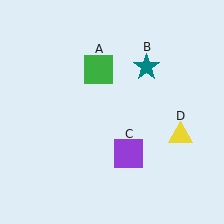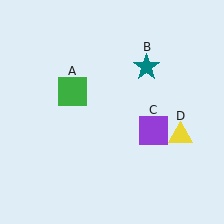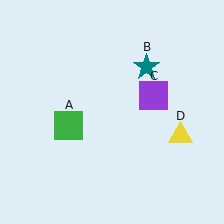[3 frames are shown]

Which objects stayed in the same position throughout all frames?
Teal star (object B) and yellow triangle (object D) remained stationary.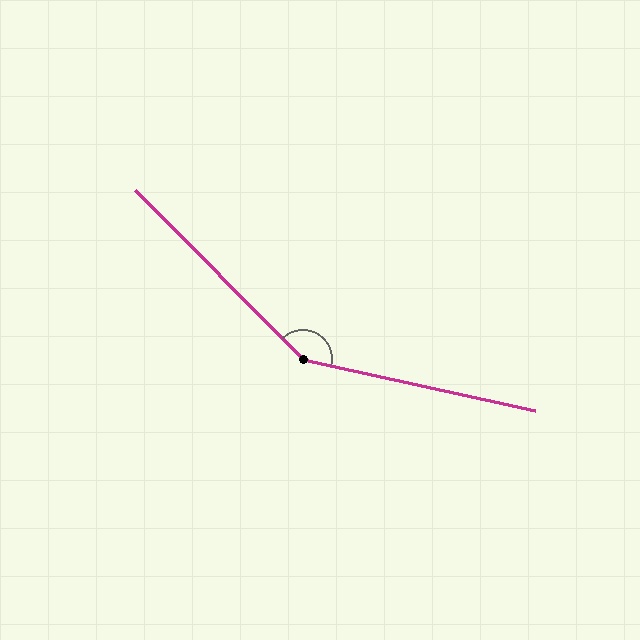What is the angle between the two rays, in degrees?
Approximately 147 degrees.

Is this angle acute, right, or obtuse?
It is obtuse.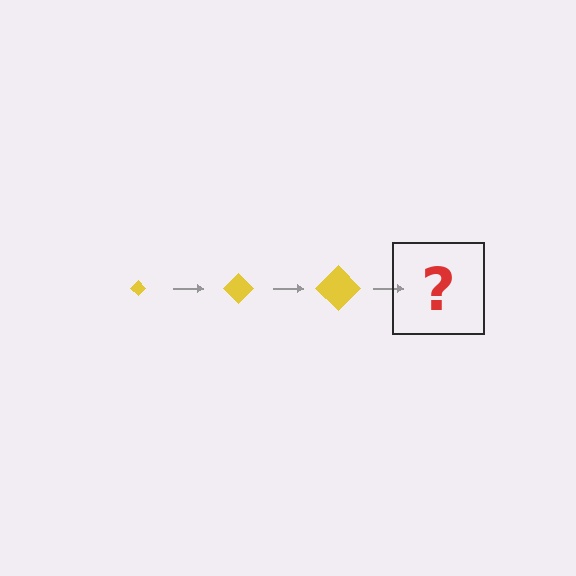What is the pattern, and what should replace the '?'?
The pattern is that the diamond gets progressively larger each step. The '?' should be a yellow diamond, larger than the previous one.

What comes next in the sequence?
The next element should be a yellow diamond, larger than the previous one.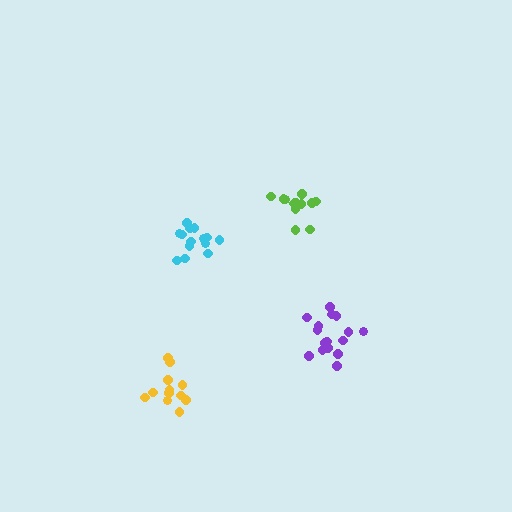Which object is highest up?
The lime cluster is topmost.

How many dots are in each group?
Group 1: 18 dots, Group 2: 13 dots, Group 3: 12 dots, Group 4: 14 dots (57 total).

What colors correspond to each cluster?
The clusters are colored: purple, lime, yellow, cyan.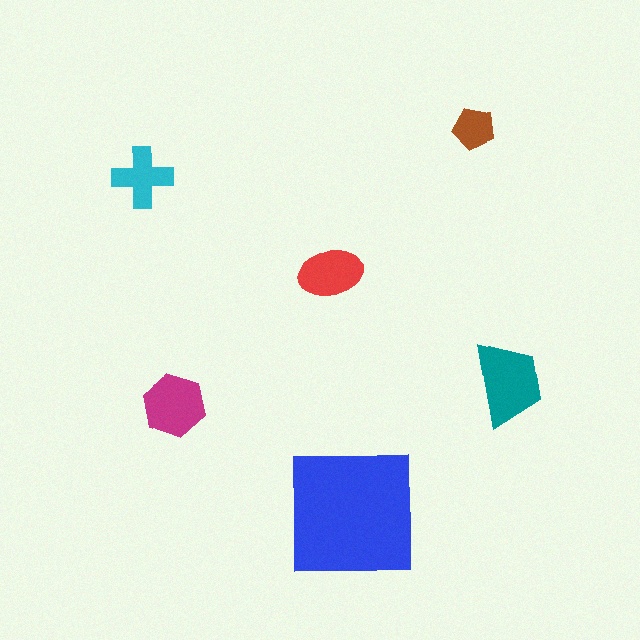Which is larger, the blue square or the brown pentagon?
The blue square.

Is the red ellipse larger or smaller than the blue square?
Smaller.